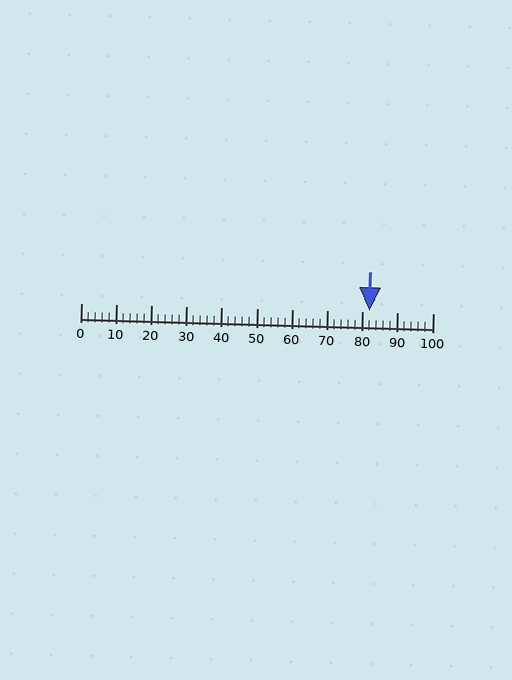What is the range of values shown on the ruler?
The ruler shows values from 0 to 100.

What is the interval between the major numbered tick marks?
The major tick marks are spaced 10 units apart.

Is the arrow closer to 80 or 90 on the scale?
The arrow is closer to 80.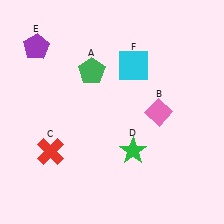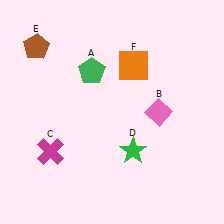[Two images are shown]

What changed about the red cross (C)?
In Image 1, C is red. In Image 2, it changed to magenta.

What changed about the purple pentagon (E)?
In Image 1, E is purple. In Image 2, it changed to brown.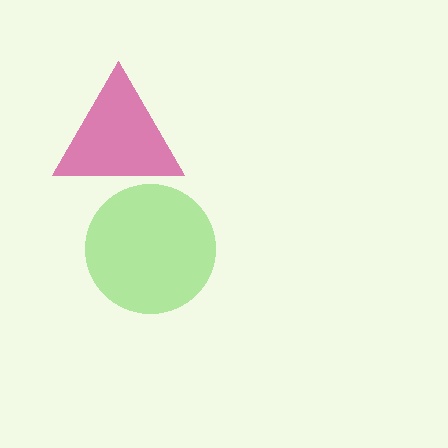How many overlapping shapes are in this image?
There are 2 overlapping shapes in the image.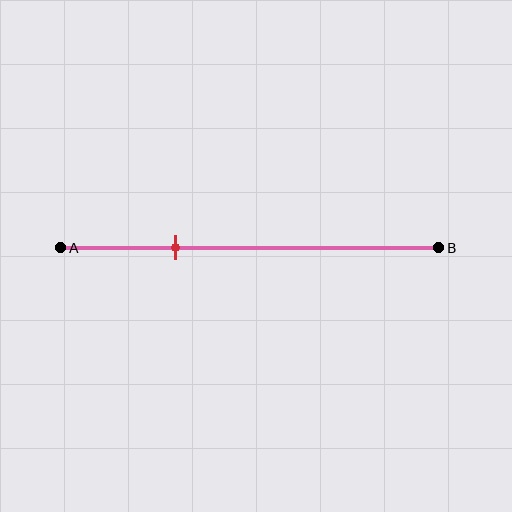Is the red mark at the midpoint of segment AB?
No, the mark is at about 30% from A, not at the 50% midpoint.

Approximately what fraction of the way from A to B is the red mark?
The red mark is approximately 30% of the way from A to B.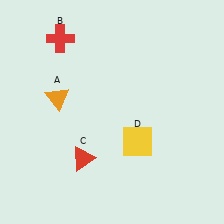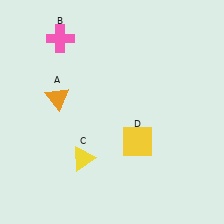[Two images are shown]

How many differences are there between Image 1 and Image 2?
There are 2 differences between the two images.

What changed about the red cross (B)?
In Image 1, B is red. In Image 2, it changed to pink.